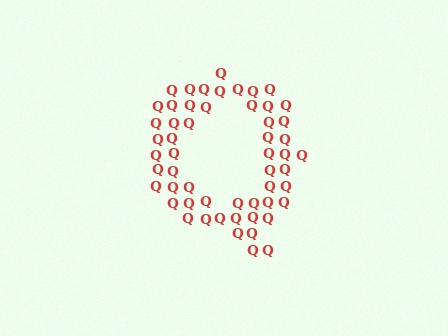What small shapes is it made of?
It is made of small letter Q's.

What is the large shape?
The large shape is the letter Q.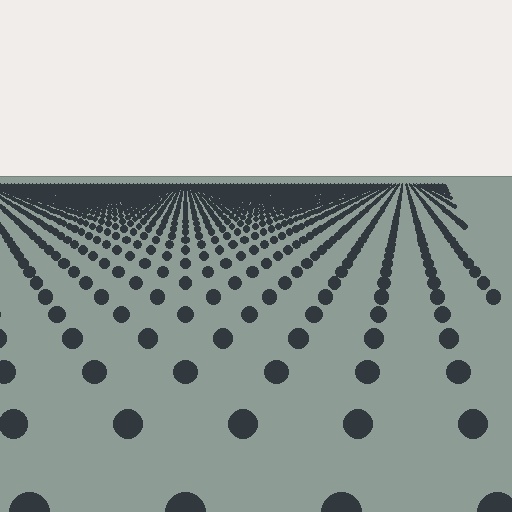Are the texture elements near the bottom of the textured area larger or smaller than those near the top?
Larger. Near the bottom, elements are closer to the viewer and appear at a bigger on-screen size.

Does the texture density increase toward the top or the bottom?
Density increases toward the top.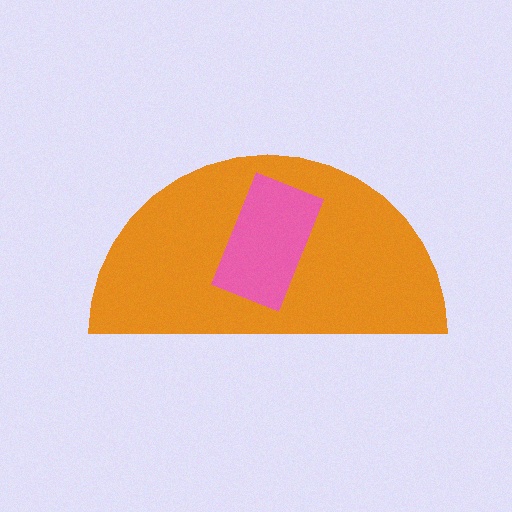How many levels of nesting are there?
2.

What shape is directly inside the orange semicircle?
The pink rectangle.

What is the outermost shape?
The orange semicircle.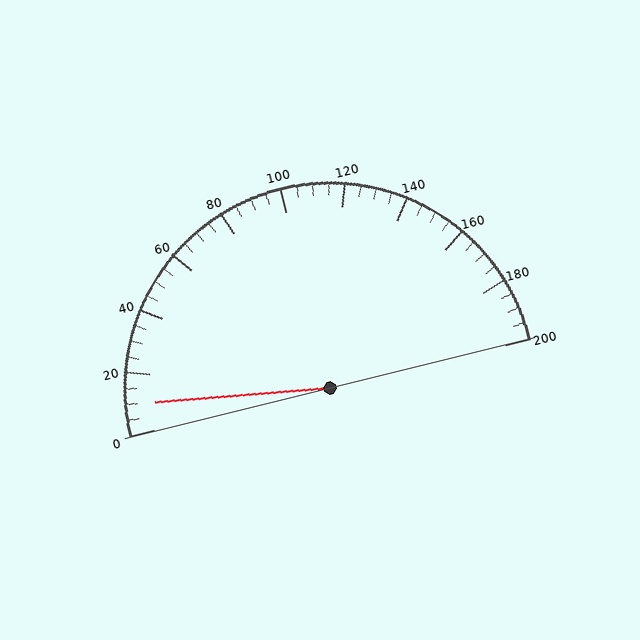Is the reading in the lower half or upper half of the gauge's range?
The reading is in the lower half of the range (0 to 200).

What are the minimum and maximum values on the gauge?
The gauge ranges from 0 to 200.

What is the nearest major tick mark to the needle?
The nearest major tick mark is 0.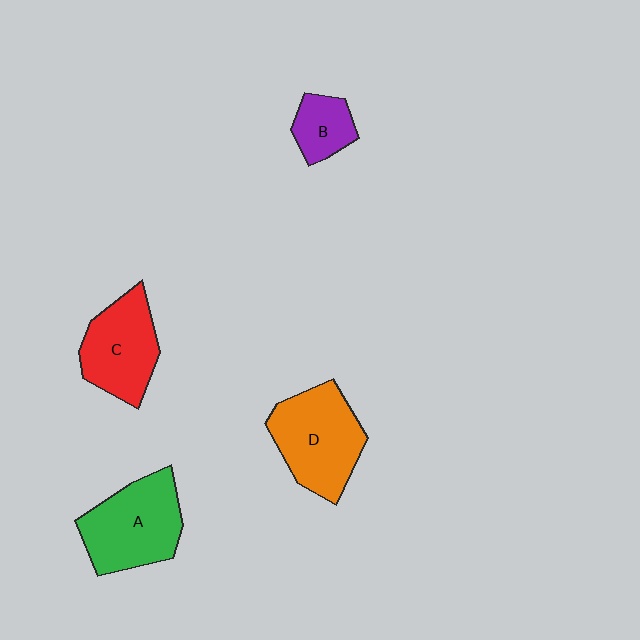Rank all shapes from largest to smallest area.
From largest to smallest: D (orange), A (green), C (red), B (purple).